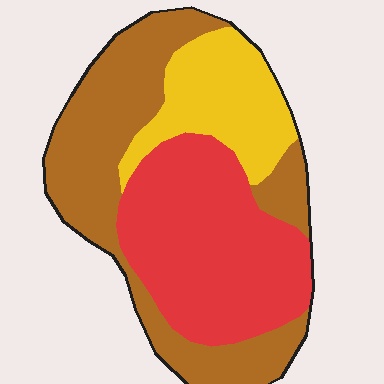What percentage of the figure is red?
Red covers roughly 40% of the figure.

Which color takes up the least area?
Yellow, at roughly 20%.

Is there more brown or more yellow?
Brown.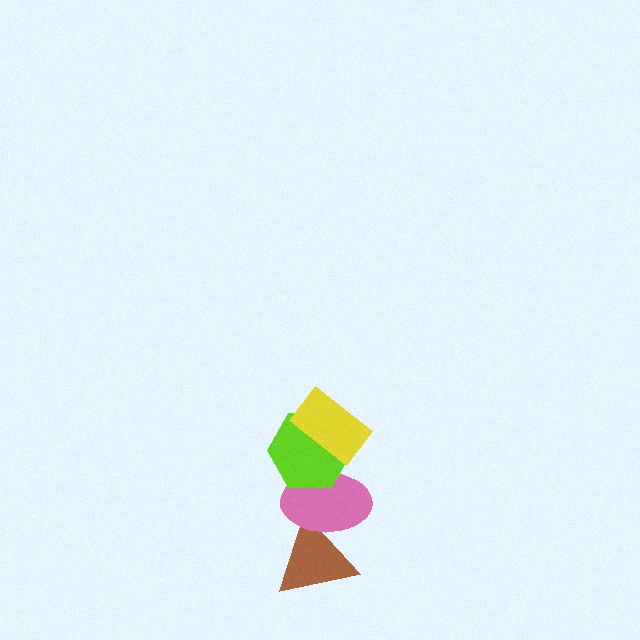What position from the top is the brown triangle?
The brown triangle is 4th from the top.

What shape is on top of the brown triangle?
The pink ellipse is on top of the brown triangle.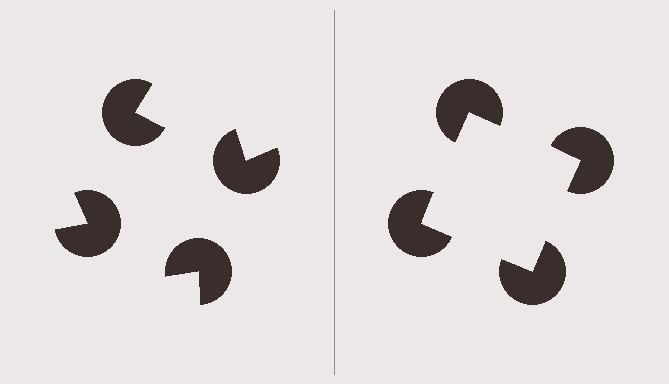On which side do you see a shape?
An illusory square appears on the right side. On the left side the wedge cuts are rotated, so no coherent shape forms.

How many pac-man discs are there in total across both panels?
8 — 4 on each side.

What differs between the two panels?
The pac-man discs are positioned identically on both sides; only the wedge orientations differ. On the right they align to a square; on the left they are misaligned.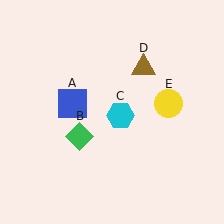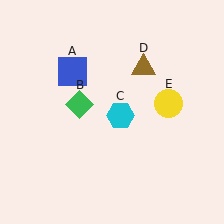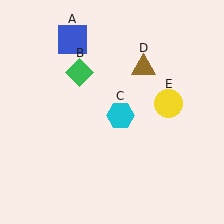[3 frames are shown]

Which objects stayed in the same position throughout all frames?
Cyan hexagon (object C) and brown triangle (object D) and yellow circle (object E) remained stationary.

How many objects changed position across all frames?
2 objects changed position: blue square (object A), green diamond (object B).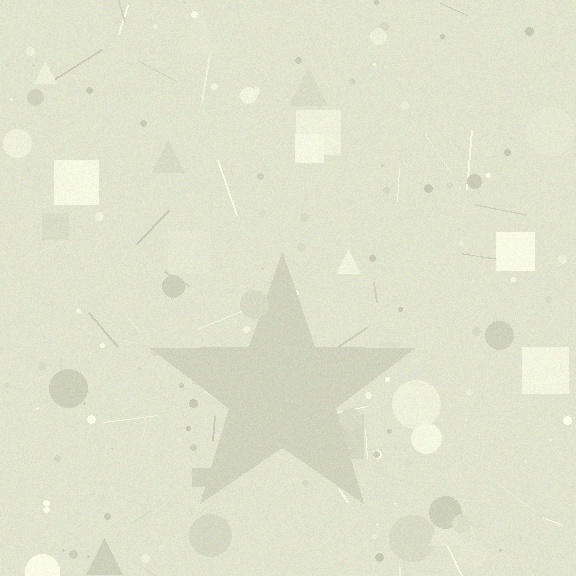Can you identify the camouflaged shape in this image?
The camouflaged shape is a star.